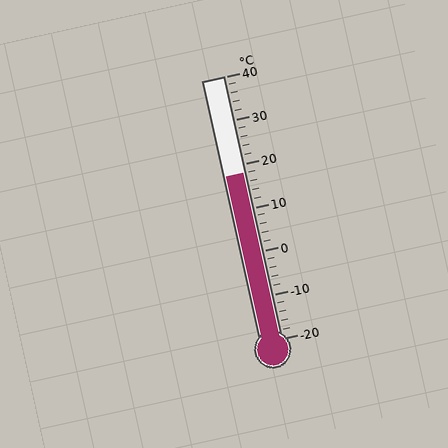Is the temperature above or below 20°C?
The temperature is below 20°C.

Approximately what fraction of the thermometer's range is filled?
The thermometer is filled to approximately 65% of its range.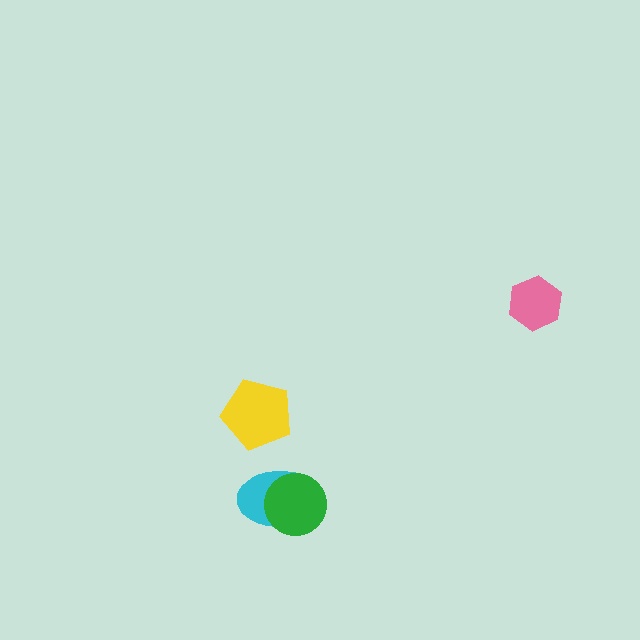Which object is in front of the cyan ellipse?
The green circle is in front of the cyan ellipse.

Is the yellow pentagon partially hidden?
No, no other shape covers it.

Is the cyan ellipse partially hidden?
Yes, it is partially covered by another shape.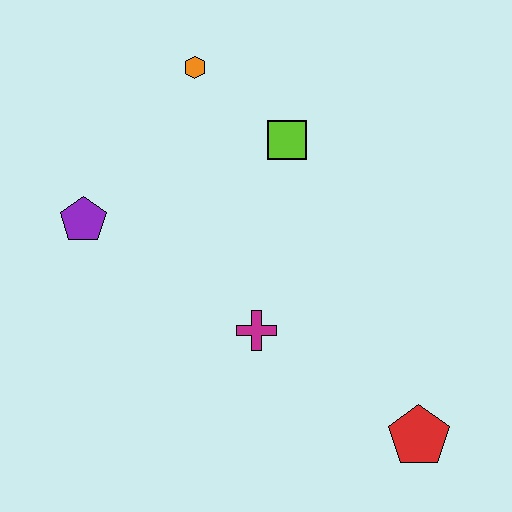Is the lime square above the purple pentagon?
Yes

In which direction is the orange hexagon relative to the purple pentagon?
The orange hexagon is above the purple pentagon.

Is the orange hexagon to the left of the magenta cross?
Yes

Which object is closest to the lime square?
The orange hexagon is closest to the lime square.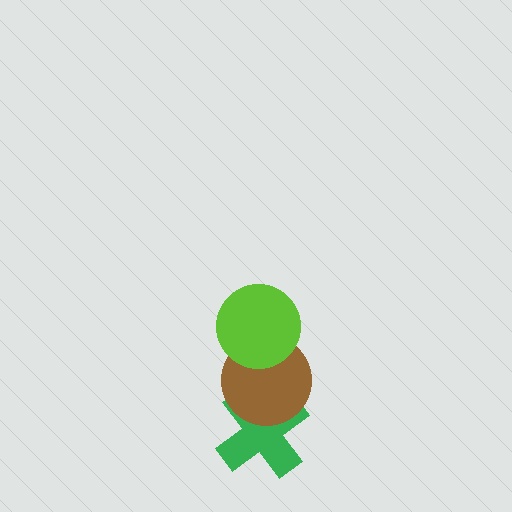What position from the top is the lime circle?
The lime circle is 1st from the top.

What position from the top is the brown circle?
The brown circle is 2nd from the top.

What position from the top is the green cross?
The green cross is 3rd from the top.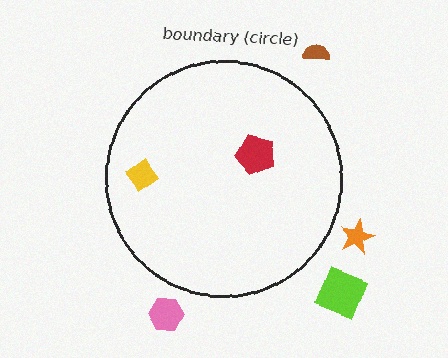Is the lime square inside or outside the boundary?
Outside.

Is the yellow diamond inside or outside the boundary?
Inside.